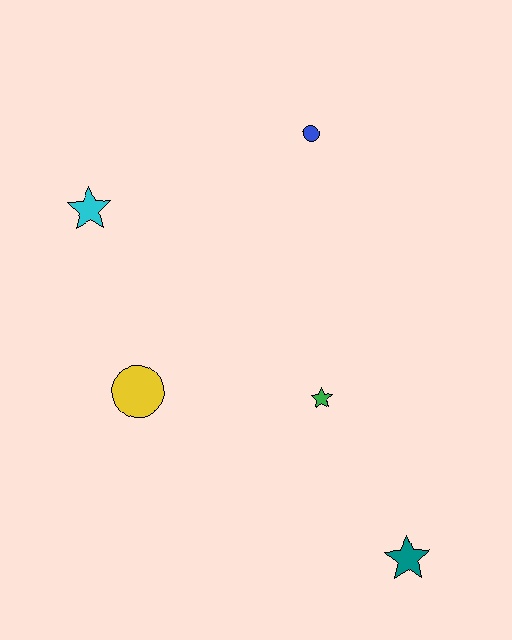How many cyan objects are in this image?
There is 1 cyan object.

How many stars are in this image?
There are 3 stars.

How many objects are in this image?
There are 5 objects.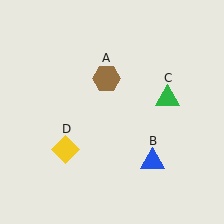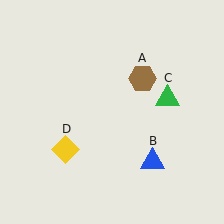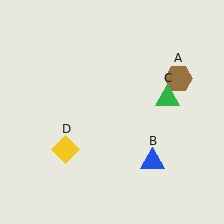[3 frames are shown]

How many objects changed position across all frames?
1 object changed position: brown hexagon (object A).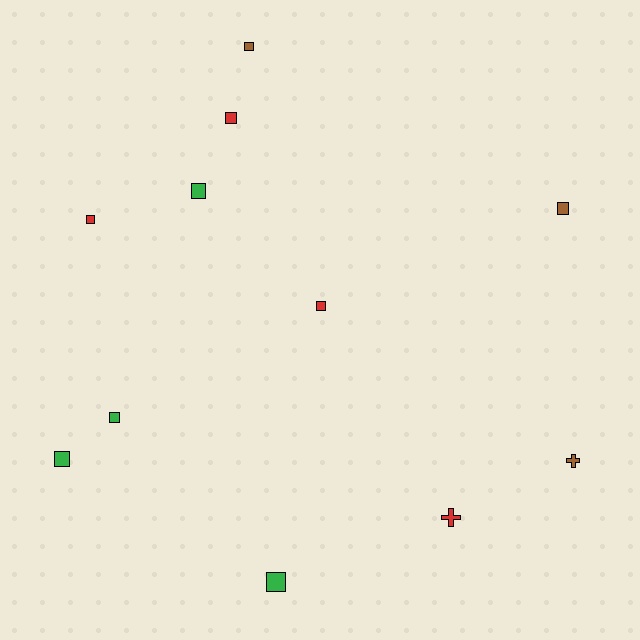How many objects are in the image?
There are 11 objects.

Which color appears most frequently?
Green, with 4 objects.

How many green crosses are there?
There are no green crosses.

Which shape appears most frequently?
Square, with 9 objects.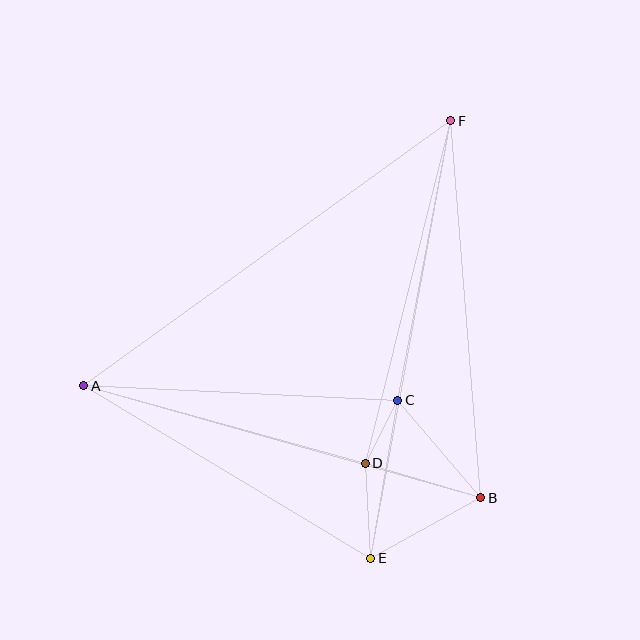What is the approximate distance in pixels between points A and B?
The distance between A and B is approximately 412 pixels.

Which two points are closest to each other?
Points C and D are closest to each other.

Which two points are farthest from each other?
Points A and F are farthest from each other.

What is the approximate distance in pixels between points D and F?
The distance between D and F is approximately 353 pixels.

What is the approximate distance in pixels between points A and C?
The distance between A and C is approximately 314 pixels.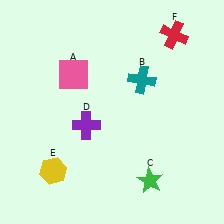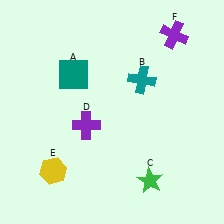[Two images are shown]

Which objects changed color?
A changed from pink to teal. F changed from red to purple.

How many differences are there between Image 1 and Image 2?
There are 2 differences between the two images.